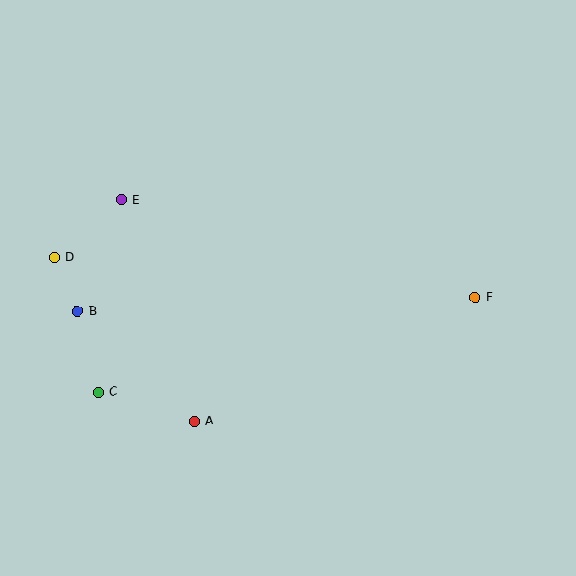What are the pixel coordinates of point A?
Point A is at (194, 421).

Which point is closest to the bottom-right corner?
Point F is closest to the bottom-right corner.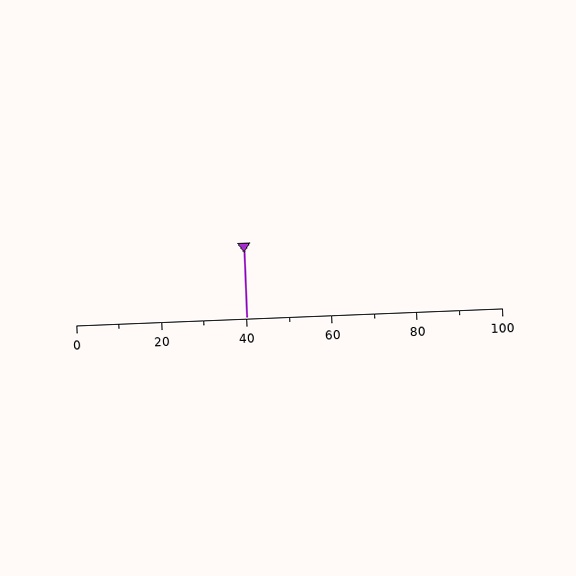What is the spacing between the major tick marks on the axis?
The major ticks are spaced 20 apart.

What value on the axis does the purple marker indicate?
The marker indicates approximately 40.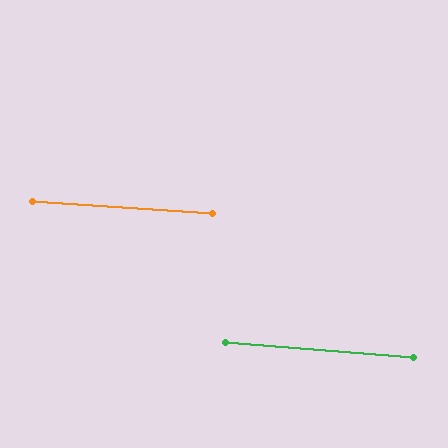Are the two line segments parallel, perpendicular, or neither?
Parallel — their directions differ by only 0.5°.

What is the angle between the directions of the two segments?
Approximately 1 degree.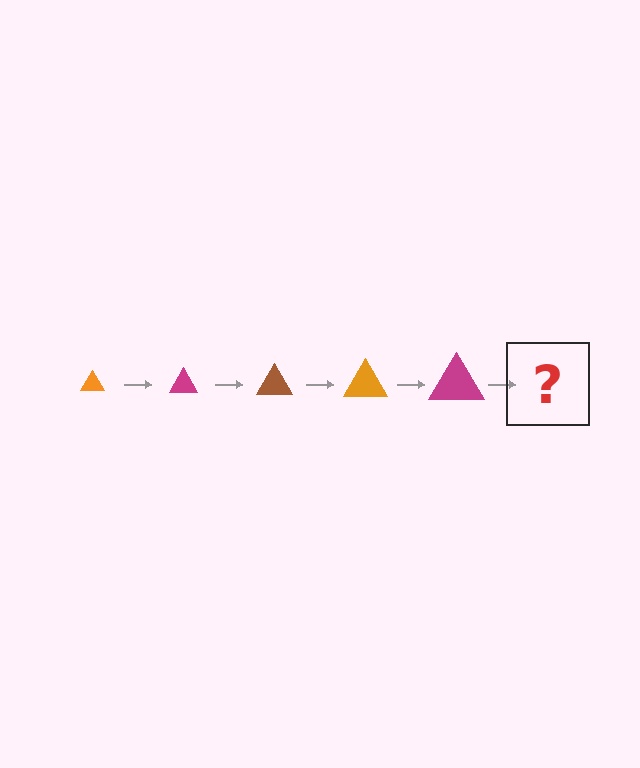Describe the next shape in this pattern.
It should be a brown triangle, larger than the previous one.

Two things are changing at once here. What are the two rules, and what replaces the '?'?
The two rules are that the triangle grows larger each step and the color cycles through orange, magenta, and brown. The '?' should be a brown triangle, larger than the previous one.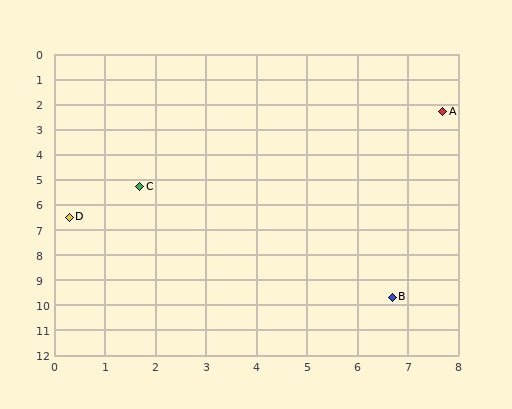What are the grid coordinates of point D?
Point D is at approximately (0.3, 6.5).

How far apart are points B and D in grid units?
Points B and D are about 7.2 grid units apart.